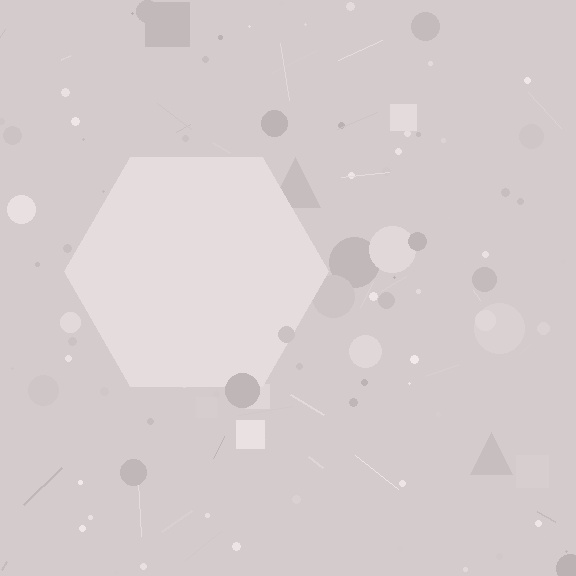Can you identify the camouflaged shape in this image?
The camouflaged shape is a hexagon.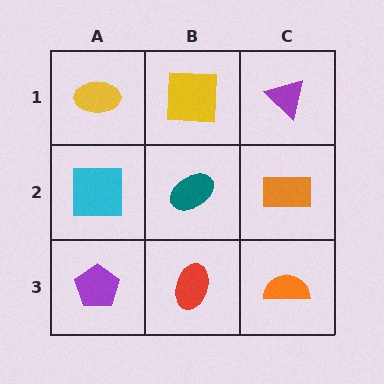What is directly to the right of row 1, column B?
A purple triangle.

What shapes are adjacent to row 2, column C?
A purple triangle (row 1, column C), an orange semicircle (row 3, column C), a teal ellipse (row 2, column B).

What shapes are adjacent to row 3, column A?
A cyan square (row 2, column A), a red ellipse (row 3, column B).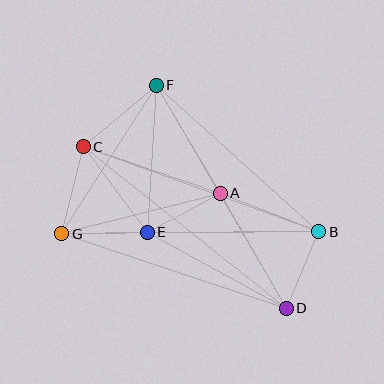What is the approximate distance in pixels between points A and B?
The distance between A and B is approximately 106 pixels.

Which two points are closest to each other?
Points A and E are closest to each other.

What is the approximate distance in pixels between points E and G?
The distance between E and G is approximately 86 pixels.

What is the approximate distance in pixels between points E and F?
The distance between E and F is approximately 147 pixels.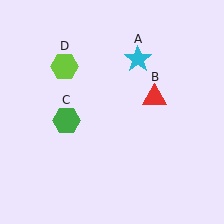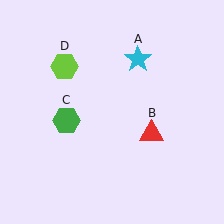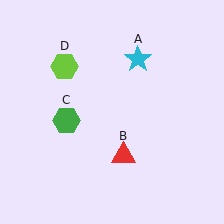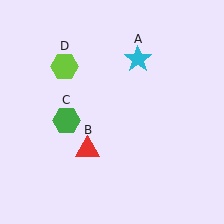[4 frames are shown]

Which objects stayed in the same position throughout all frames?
Cyan star (object A) and green hexagon (object C) and lime hexagon (object D) remained stationary.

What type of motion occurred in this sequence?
The red triangle (object B) rotated clockwise around the center of the scene.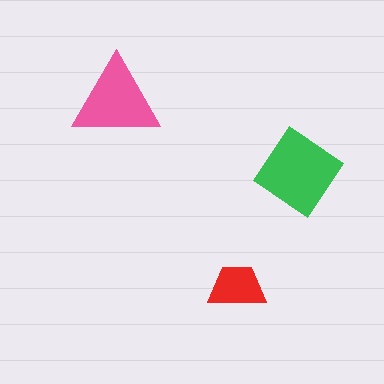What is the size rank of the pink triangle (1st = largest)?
2nd.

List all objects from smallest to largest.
The red trapezoid, the pink triangle, the green diamond.